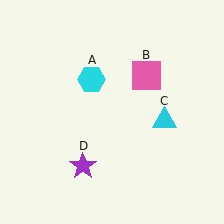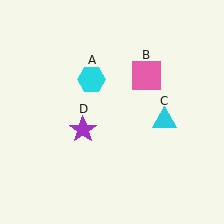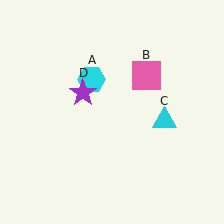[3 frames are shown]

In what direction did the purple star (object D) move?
The purple star (object D) moved up.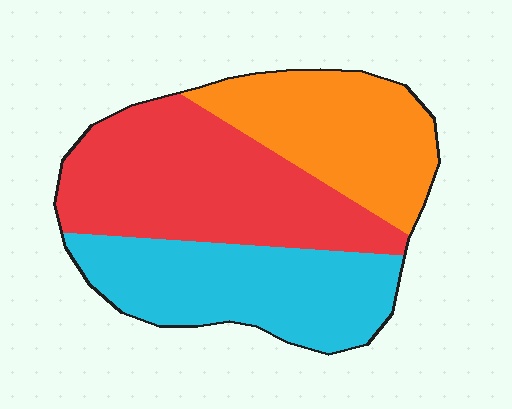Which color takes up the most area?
Red, at roughly 40%.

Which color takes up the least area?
Orange, at roughly 30%.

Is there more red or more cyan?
Red.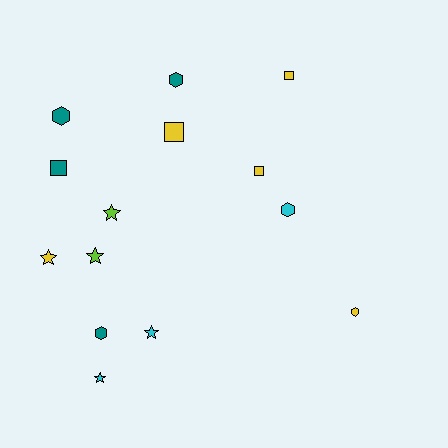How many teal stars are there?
There are no teal stars.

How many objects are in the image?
There are 14 objects.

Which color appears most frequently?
Yellow, with 5 objects.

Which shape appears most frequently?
Star, with 5 objects.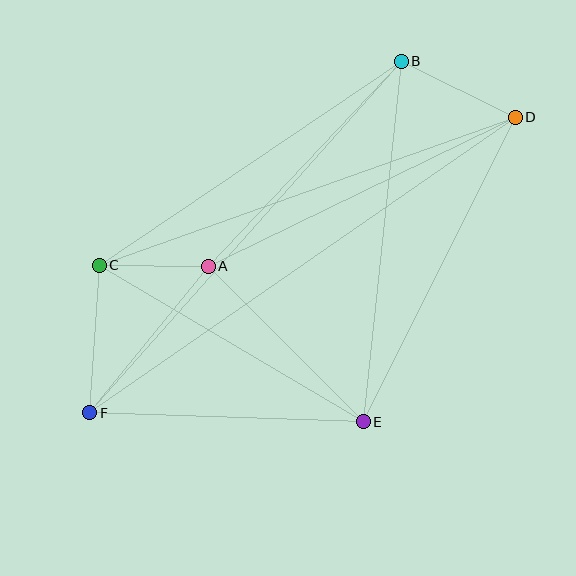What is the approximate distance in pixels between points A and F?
The distance between A and F is approximately 188 pixels.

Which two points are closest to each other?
Points A and C are closest to each other.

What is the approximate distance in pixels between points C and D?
The distance between C and D is approximately 442 pixels.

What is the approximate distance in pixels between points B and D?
The distance between B and D is approximately 127 pixels.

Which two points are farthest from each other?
Points D and F are farthest from each other.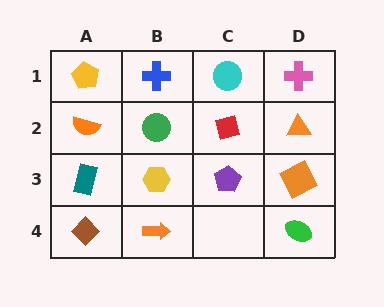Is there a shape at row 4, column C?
No, that cell is empty.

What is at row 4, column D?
A green ellipse.